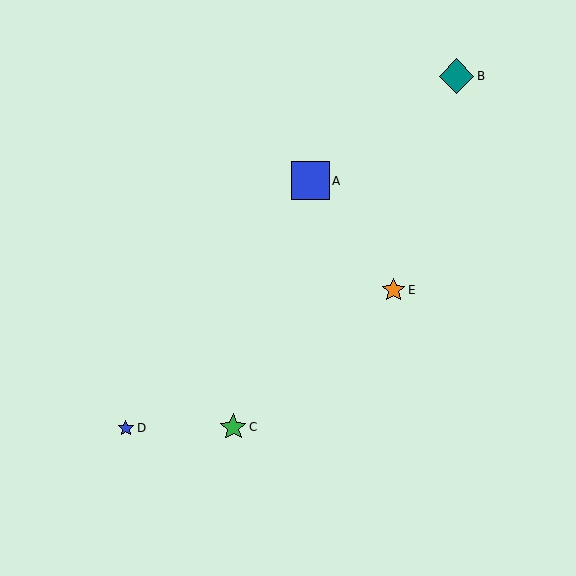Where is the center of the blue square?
The center of the blue square is at (310, 181).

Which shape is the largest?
The blue square (labeled A) is the largest.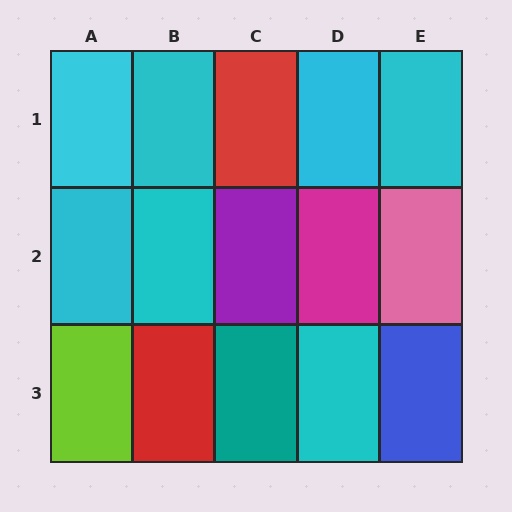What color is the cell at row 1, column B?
Cyan.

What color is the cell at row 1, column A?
Cyan.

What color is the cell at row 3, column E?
Blue.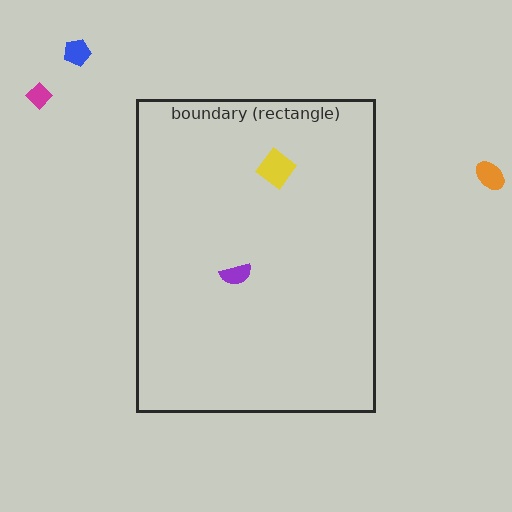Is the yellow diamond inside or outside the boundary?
Inside.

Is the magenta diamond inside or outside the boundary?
Outside.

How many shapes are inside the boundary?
2 inside, 3 outside.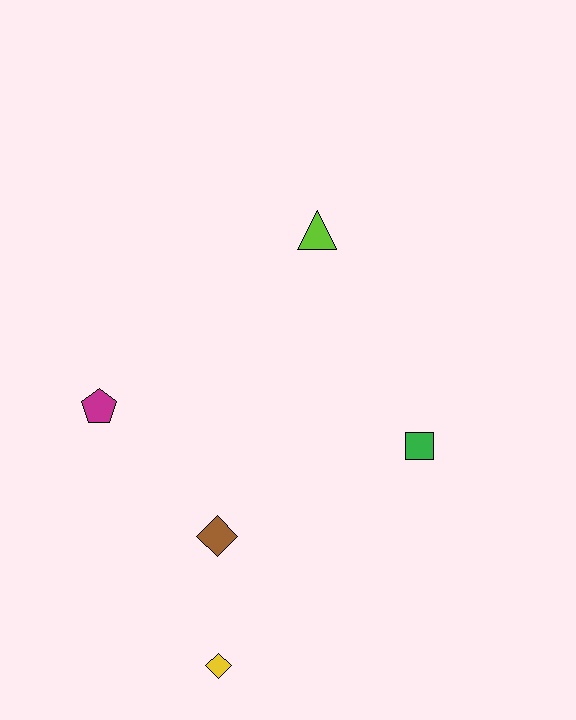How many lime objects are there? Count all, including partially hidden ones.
There is 1 lime object.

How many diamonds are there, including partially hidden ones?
There are 2 diamonds.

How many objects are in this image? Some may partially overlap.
There are 5 objects.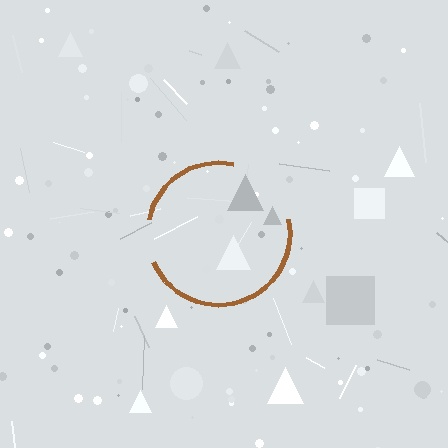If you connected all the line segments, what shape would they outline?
They would outline a circle.